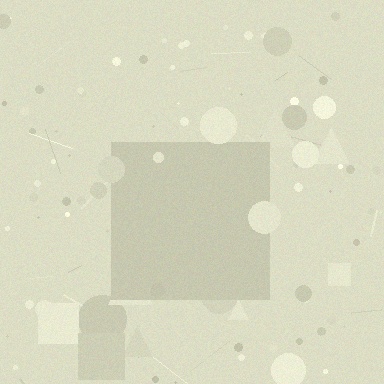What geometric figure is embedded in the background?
A square is embedded in the background.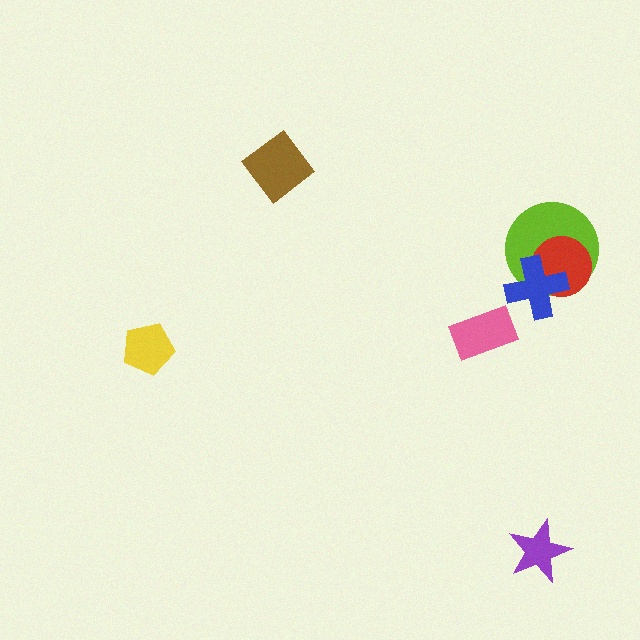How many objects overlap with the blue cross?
2 objects overlap with the blue cross.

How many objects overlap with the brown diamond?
0 objects overlap with the brown diamond.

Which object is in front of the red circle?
The blue cross is in front of the red circle.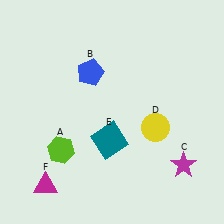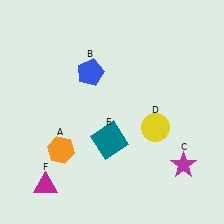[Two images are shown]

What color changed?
The hexagon (A) changed from lime in Image 1 to orange in Image 2.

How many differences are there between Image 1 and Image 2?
There is 1 difference between the two images.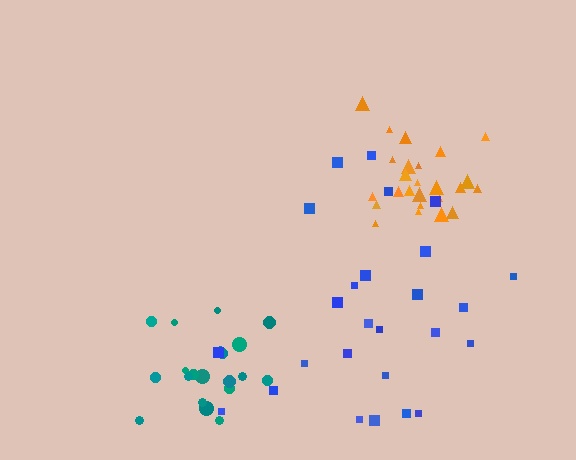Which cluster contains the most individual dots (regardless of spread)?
Blue (26).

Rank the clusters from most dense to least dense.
orange, teal, blue.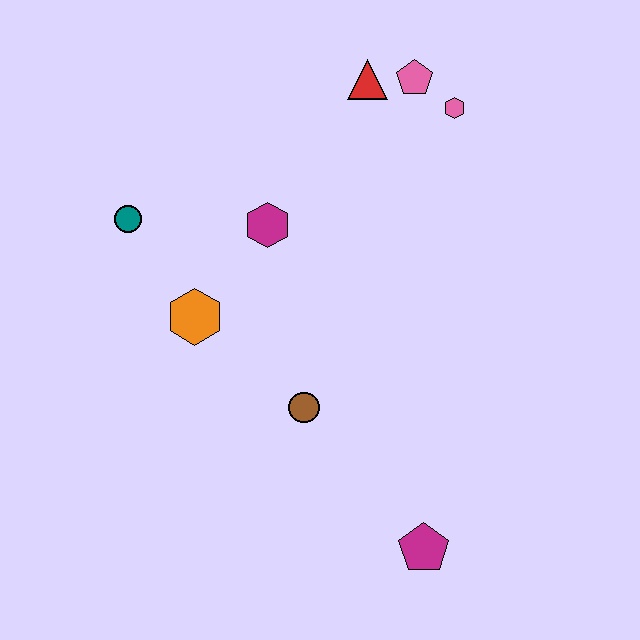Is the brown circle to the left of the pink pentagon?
Yes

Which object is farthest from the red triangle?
The magenta pentagon is farthest from the red triangle.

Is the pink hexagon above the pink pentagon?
No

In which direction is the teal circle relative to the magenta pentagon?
The teal circle is above the magenta pentagon.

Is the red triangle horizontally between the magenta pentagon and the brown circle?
Yes